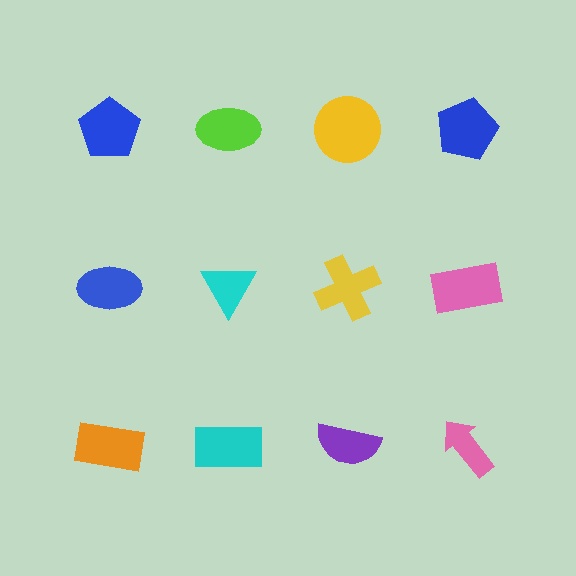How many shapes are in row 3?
4 shapes.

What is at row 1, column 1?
A blue pentagon.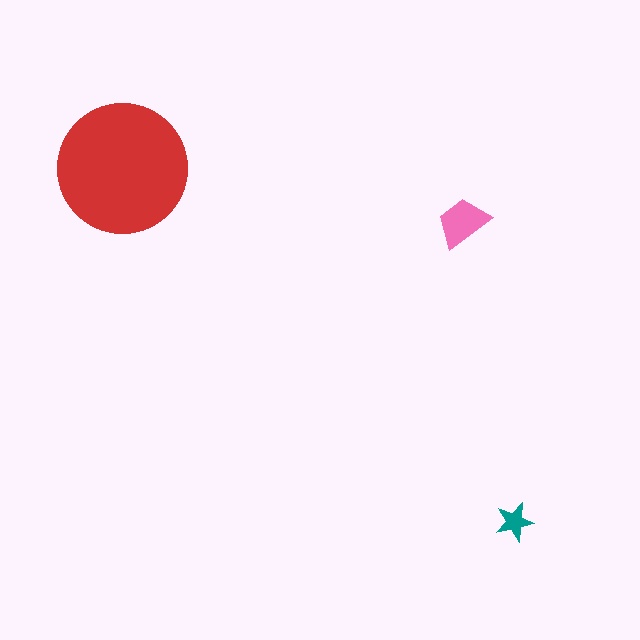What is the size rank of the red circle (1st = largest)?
1st.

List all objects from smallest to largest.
The teal star, the pink trapezoid, the red circle.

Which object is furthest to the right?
The teal star is rightmost.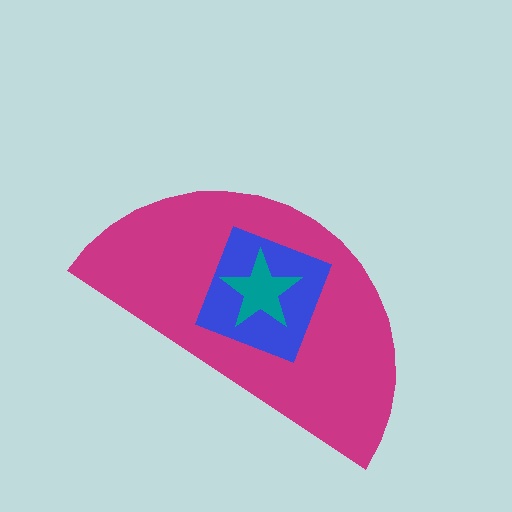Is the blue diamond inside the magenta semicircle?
Yes.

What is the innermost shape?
The teal star.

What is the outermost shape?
The magenta semicircle.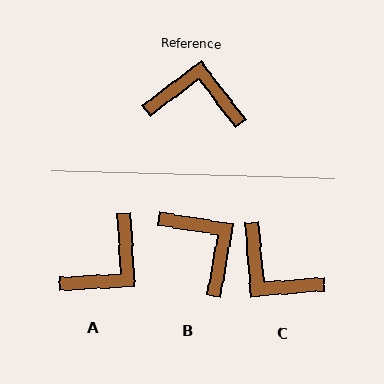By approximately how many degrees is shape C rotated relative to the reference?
Approximately 147 degrees counter-clockwise.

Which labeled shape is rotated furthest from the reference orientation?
C, about 147 degrees away.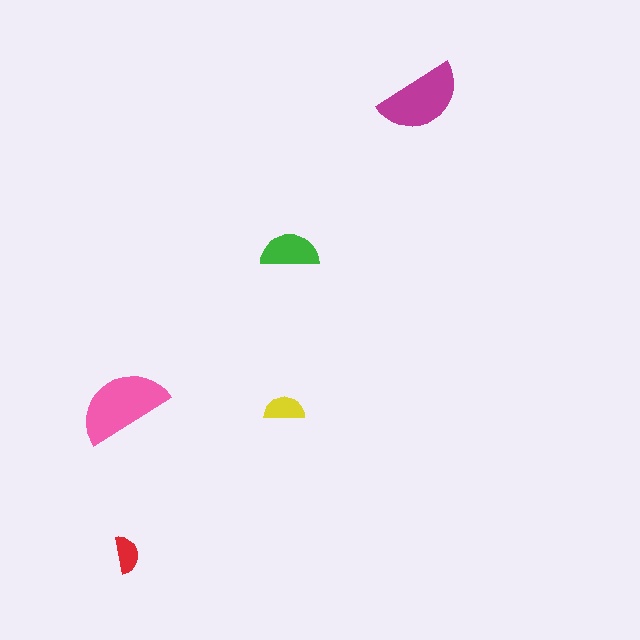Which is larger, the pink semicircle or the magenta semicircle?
The pink one.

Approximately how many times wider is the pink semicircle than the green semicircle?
About 1.5 times wider.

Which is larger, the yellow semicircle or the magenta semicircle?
The magenta one.